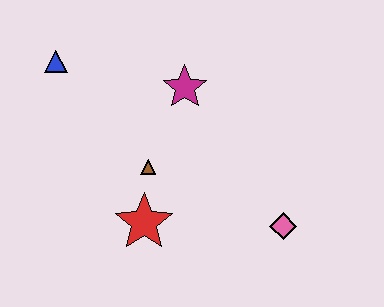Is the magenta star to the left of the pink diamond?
Yes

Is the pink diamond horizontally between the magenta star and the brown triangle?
No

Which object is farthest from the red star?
The blue triangle is farthest from the red star.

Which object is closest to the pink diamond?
The red star is closest to the pink diamond.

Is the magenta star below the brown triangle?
No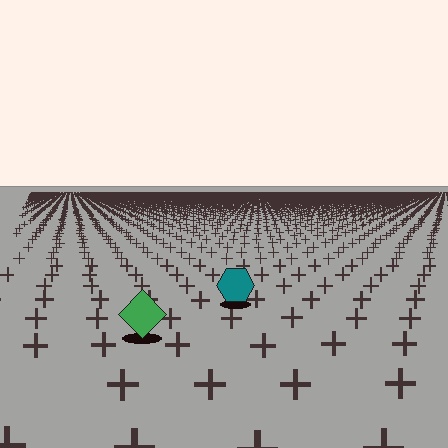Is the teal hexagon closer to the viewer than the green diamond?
No. The green diamond is closer — you can tell from the texture gradient: the ground texture is coarser near it.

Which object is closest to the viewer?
The green diamond is closest. The texture marks near it are larger and more spread out.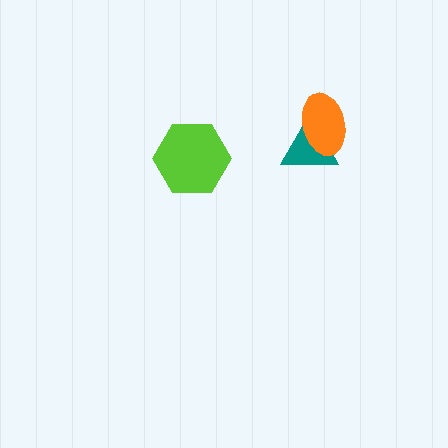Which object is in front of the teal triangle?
The orange ellipse is in front of the teal triangle.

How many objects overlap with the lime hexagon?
0 objects overlap with the lime hexagon.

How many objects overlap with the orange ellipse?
1 object overlaps with the orange ellipse.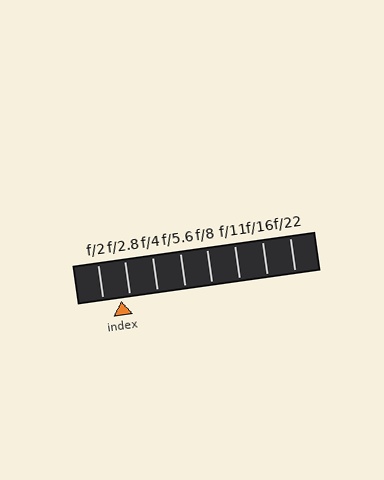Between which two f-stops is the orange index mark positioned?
The index mark is between f/2 and f/2.8.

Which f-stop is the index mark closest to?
The index mark is closest to f/2.8.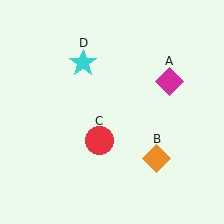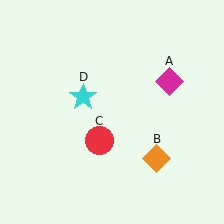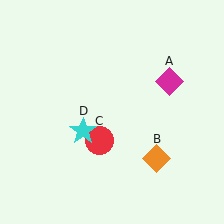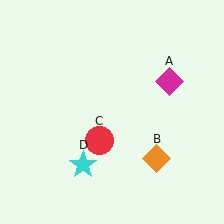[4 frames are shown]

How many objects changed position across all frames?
1 object changed position: cyan star (object D).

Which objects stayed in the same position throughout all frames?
Magenta diamond (object A) and orange diamond (object B) and red circle (object C) remained stationary.